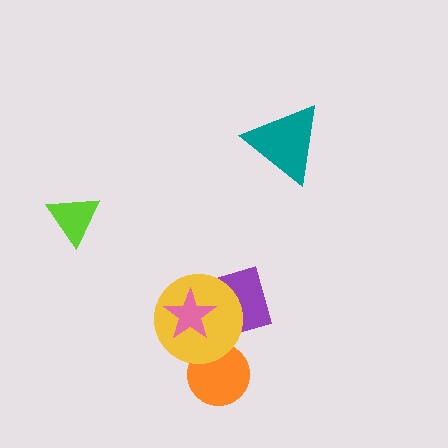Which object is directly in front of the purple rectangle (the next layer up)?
The yellow circle is directly in front of the purple rectangle.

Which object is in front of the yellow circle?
The pink star is in front of the yellow circle.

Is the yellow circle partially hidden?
Yes, it is partially covered by another shape.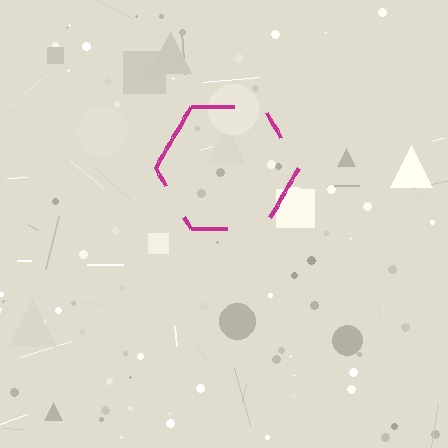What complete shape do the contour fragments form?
The contour fragments form a hexagon.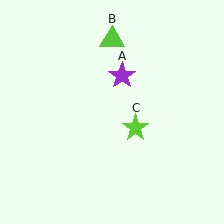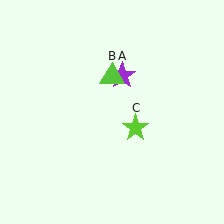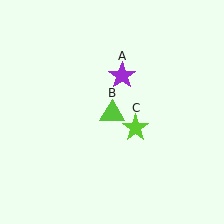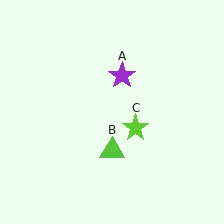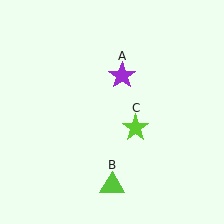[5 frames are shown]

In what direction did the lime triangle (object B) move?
The lime triangle (object B) moved down.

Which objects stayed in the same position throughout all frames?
Purple star (object A) and lime star (object C) remained stationary.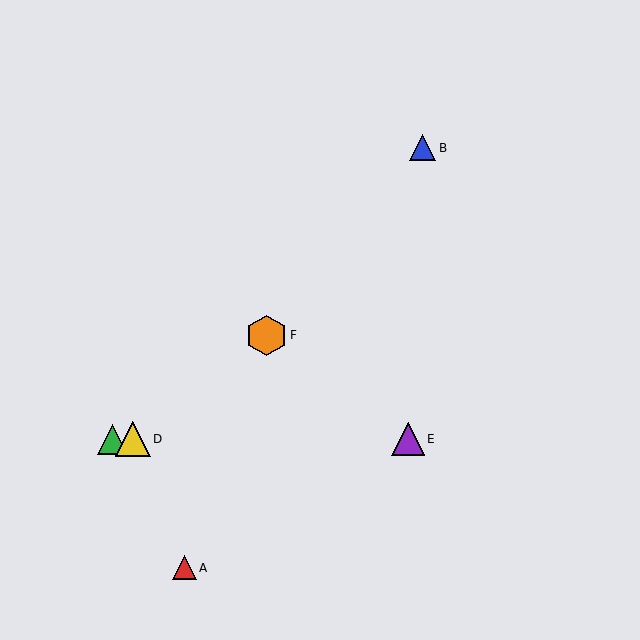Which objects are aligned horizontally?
Objects C, D, E are aligned horizontally.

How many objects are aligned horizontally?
3 objects (C, D, E) are aligned horizontally.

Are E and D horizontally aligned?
Yes, both are at y≈439.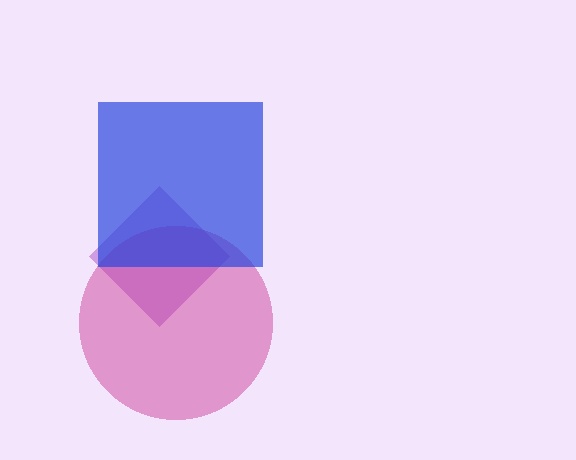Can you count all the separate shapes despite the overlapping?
Yes, there are 3 separate shapes.